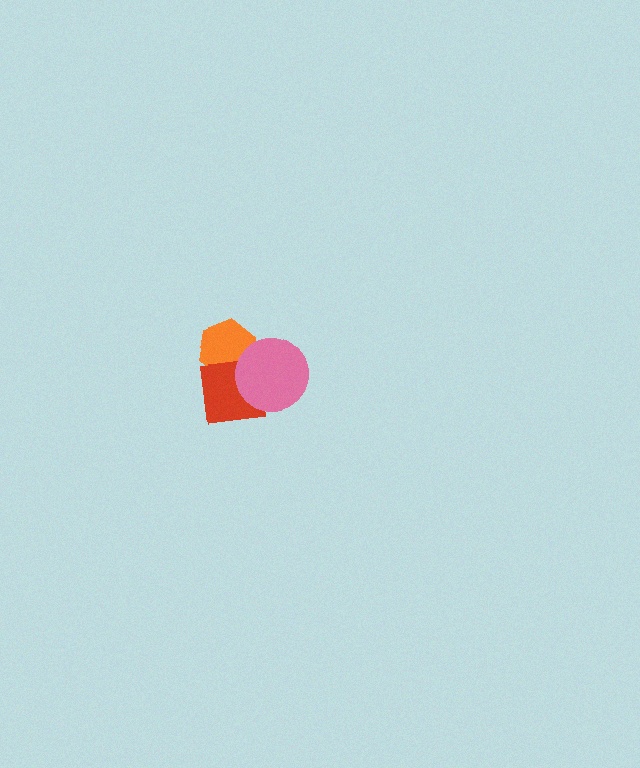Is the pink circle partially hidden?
No, no other shape covers it.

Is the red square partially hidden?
Yes, it is partially covered by another shape.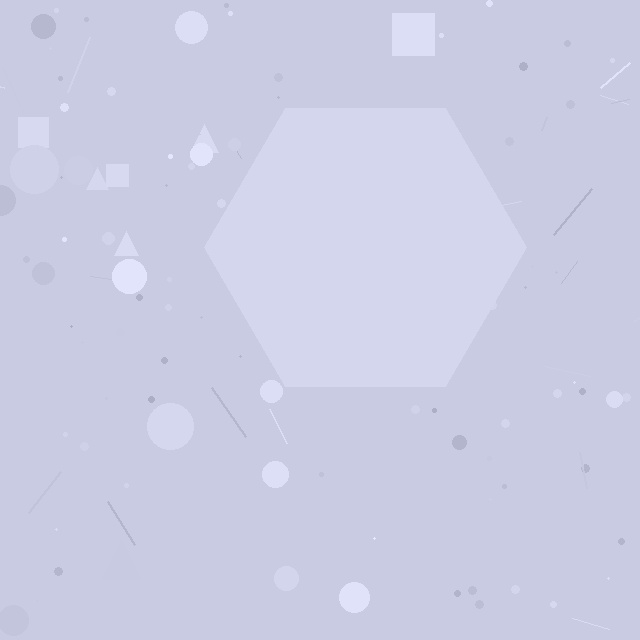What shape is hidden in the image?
A hexagon is hidden in the image.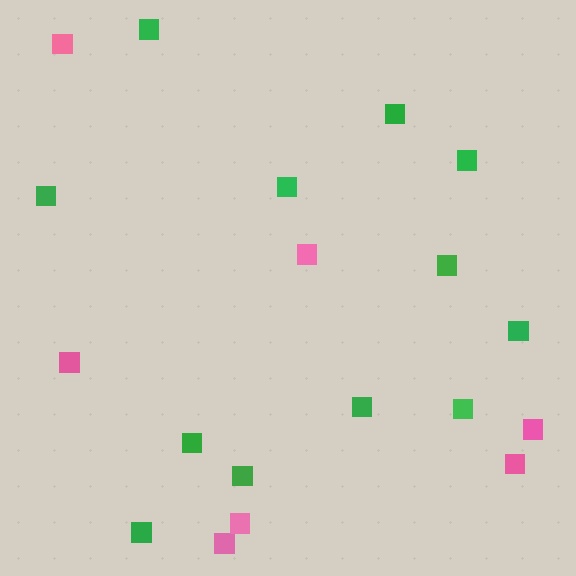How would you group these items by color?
There are 2 groups: one group of green squares (12) and one group of pink squares (7).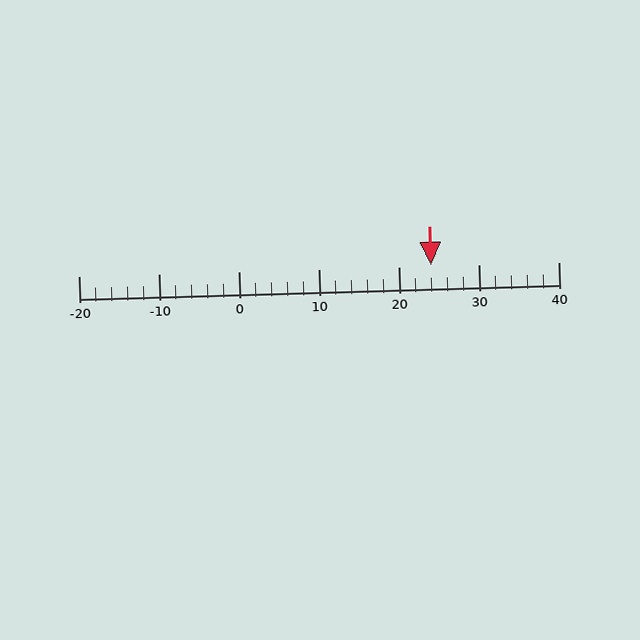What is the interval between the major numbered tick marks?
The major tick marks are spaced 10 units apart.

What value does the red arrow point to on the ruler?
The red arrow points to approximately 24.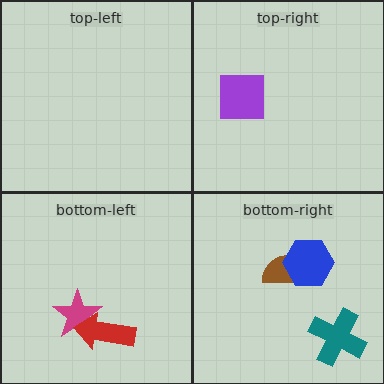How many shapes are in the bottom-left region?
2.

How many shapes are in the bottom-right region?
3.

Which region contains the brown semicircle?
The bottom-right region.